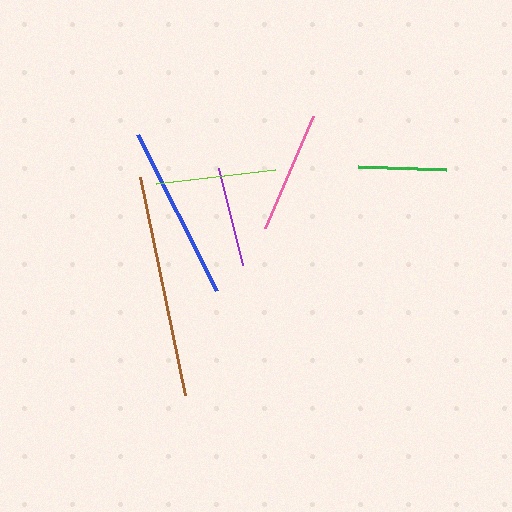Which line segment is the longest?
The brown line is the longest at approximately 223 pixels.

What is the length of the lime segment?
The lime segment is approximately 119 pixels long.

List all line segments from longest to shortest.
From longest to shortest: brown, blue, pink, lime, purple, green.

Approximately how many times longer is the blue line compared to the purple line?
The blue line is approximately 1.7 times the length of the purple line.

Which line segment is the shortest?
The green line is the shortest at approximately 87 pixels.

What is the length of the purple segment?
The purple segment is approximately 100 pixels long.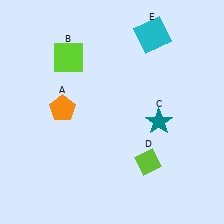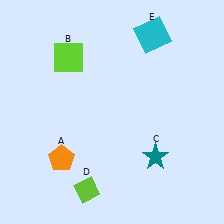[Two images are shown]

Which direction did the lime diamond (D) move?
The lime diamond (D) moved left.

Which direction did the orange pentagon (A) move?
The orange pentagon (A) moved down.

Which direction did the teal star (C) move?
The teal star (C) moved down.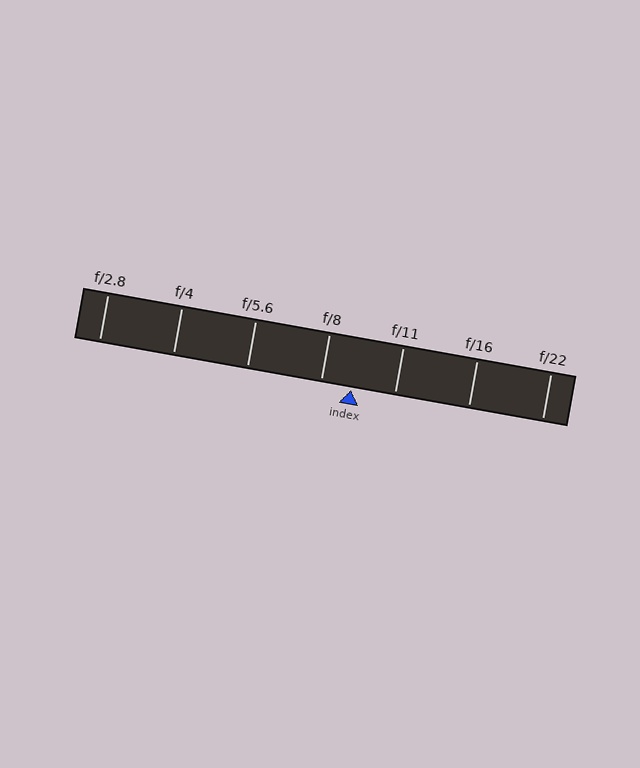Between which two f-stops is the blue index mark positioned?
The index mark is between f/8 and f/11.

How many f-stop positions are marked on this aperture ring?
There are 7 f-stop positions marked.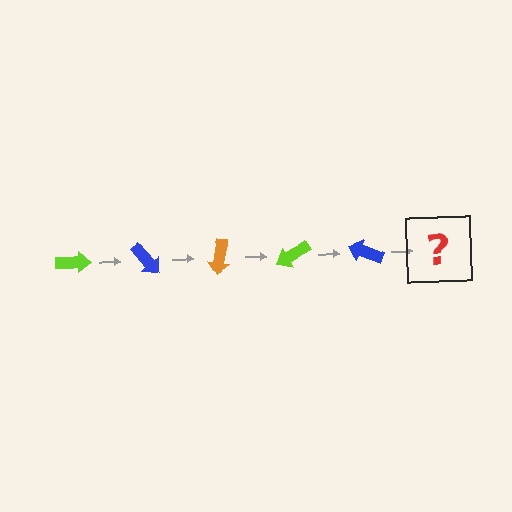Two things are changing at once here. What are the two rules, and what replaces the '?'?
The two rules are that it rotates 50 degrees each step and the color cycles through lime, blue, and orange. The '?' should be an orange arrow, rotated 250 degrees from the start.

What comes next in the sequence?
The next element should be an orange arrow, rotated 250 degrees from the start.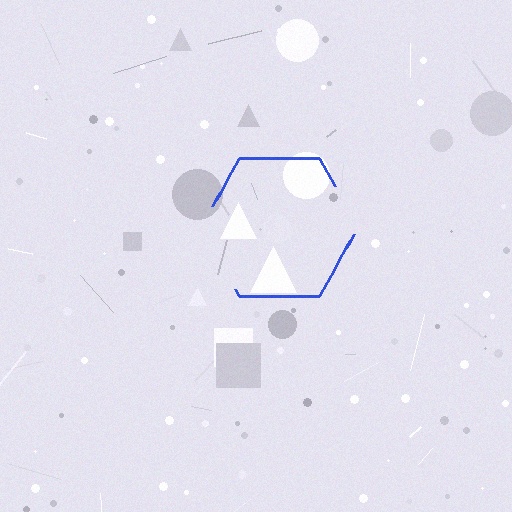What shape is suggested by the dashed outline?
The dashed outline suggests a hexagon.